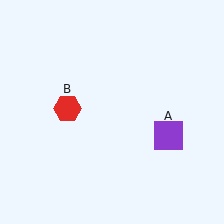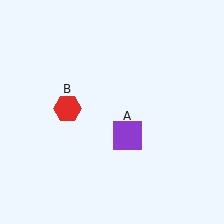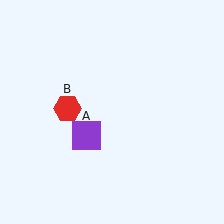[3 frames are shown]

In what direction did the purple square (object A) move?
The purple square (object A) moved left.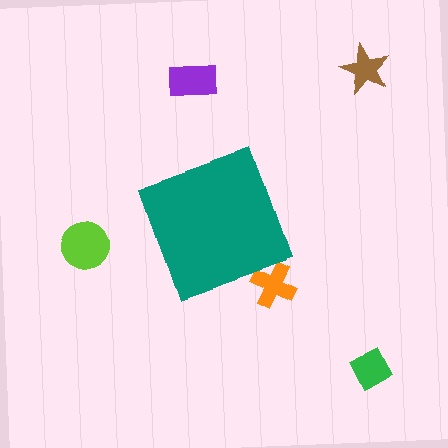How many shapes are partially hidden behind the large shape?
1 shape is partially hidden.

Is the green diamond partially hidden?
No, the green diamond is fully visible.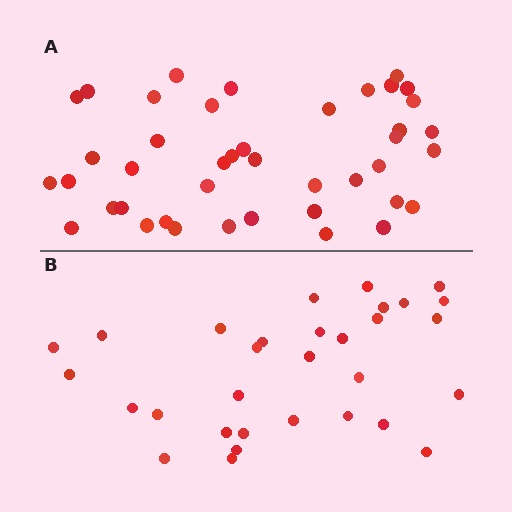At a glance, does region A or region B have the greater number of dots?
Region A (the top region) has more dots.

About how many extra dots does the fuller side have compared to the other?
Region A has roughly 12 or so more dots than region B.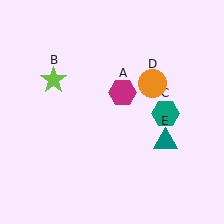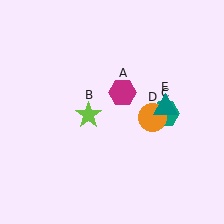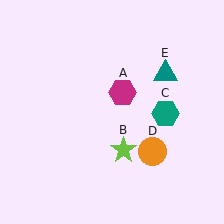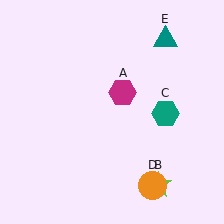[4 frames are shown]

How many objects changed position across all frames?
3 objects changed position: lime star (object B), orange circle (object D), teal triangle (object E).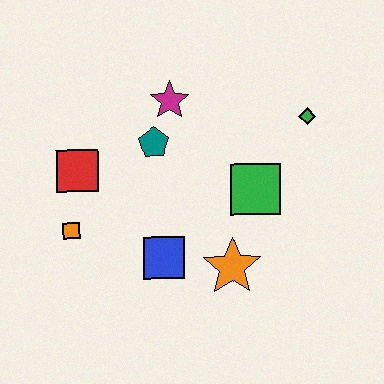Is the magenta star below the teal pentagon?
No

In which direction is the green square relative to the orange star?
The green square is above the orange star.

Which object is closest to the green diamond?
The green square is closest to the green diamond.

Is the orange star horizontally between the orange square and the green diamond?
Yes